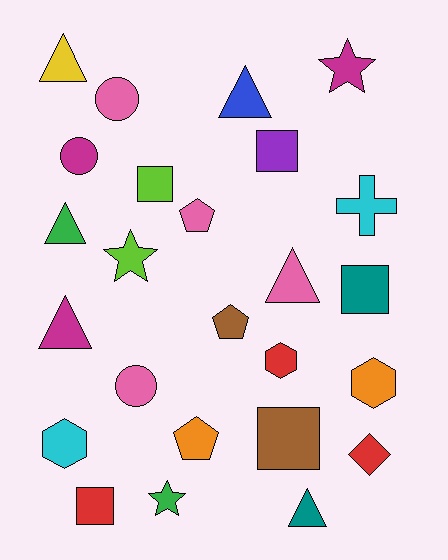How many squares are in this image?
There are 5 squares.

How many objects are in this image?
There are 25 objects.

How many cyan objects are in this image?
There are 2 cyan objects.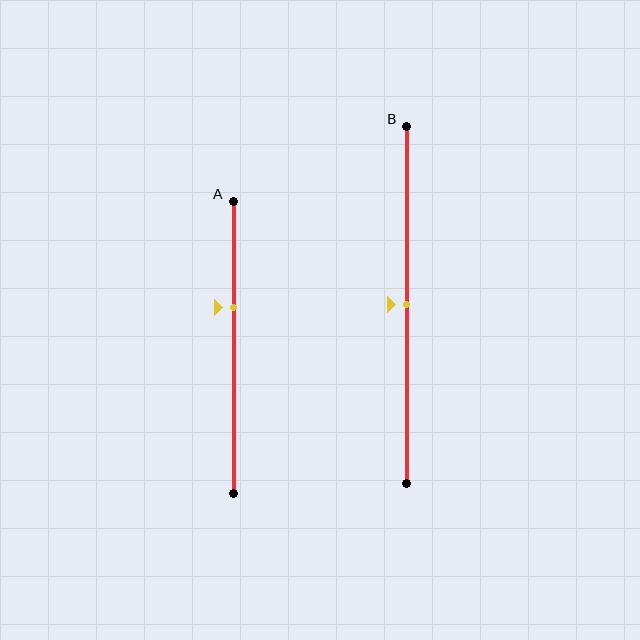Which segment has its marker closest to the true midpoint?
Segment B has its marker closest to the true midpoint.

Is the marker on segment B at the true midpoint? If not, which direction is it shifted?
Yes, the marker on segment B is at the true midpoint.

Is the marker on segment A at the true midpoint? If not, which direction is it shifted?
No, the marker on segment A is shifted upward by about 14% of the segment length.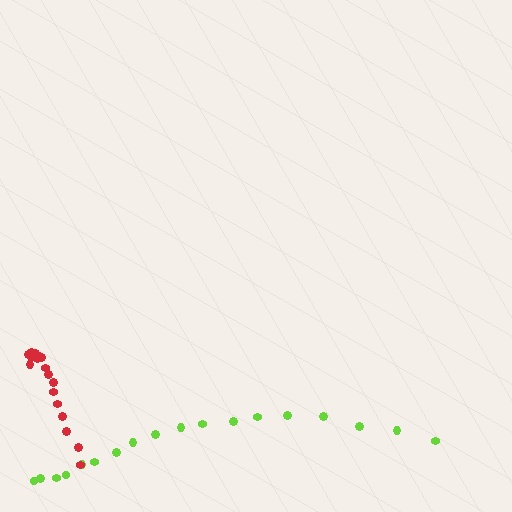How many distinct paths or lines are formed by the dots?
There are 2 distinct paths.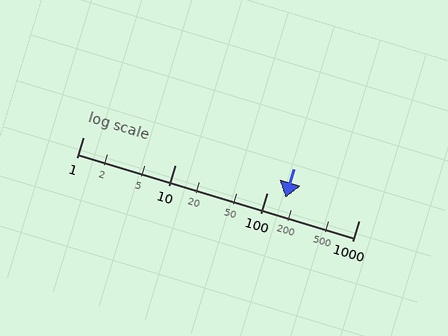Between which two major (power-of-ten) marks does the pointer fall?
The pointer is between 100 and 1000.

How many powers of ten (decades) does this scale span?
The scale spans 3 decades, from 1 to 1000.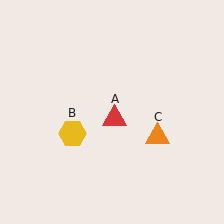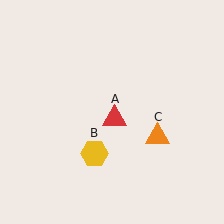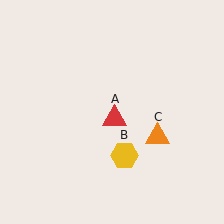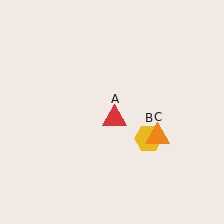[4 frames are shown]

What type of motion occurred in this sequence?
The yellow hexagon (object B) rotated counterclockwise around the center of the scene.